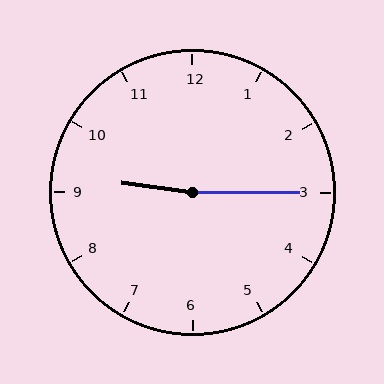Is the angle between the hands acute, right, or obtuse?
It is obtuse.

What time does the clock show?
9:15.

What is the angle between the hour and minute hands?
Approximately 172 degrees.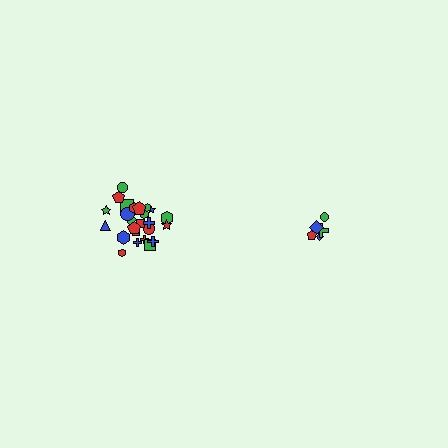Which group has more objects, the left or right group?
The left group.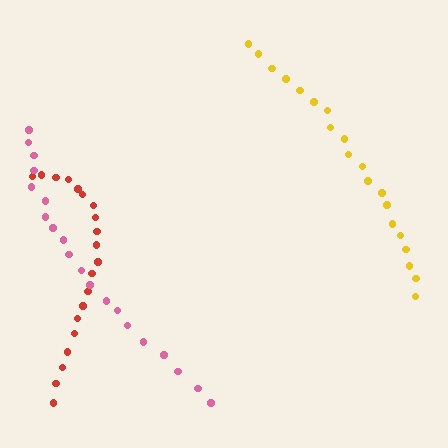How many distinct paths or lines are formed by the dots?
There are 3 distinct paths.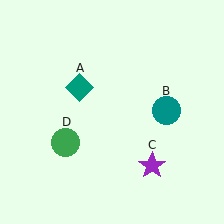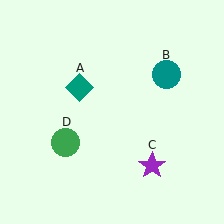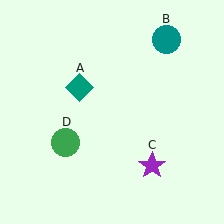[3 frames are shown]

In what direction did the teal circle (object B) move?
The teal circle (object B) moved up.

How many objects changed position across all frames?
1 object changed position: teal circle (object B).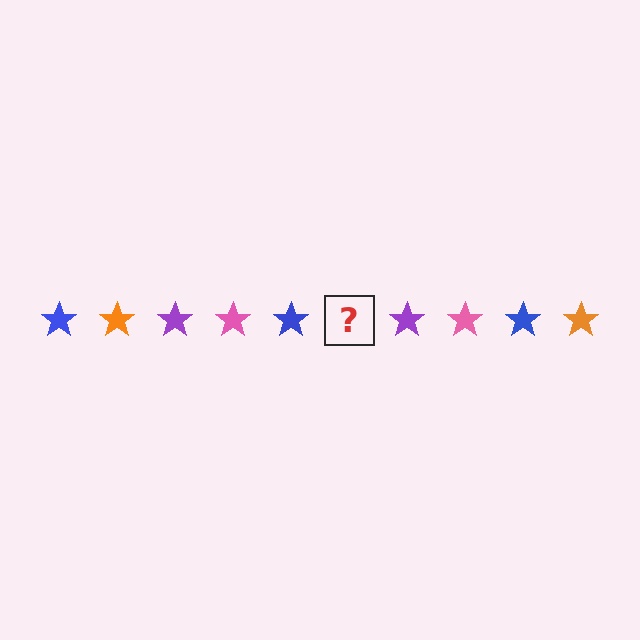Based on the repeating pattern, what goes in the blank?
The blank should be an orange star.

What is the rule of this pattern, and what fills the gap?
The rule is that the pattern cycles through blue, orange, purple, pink stars. The gap should be filled with an orange star.